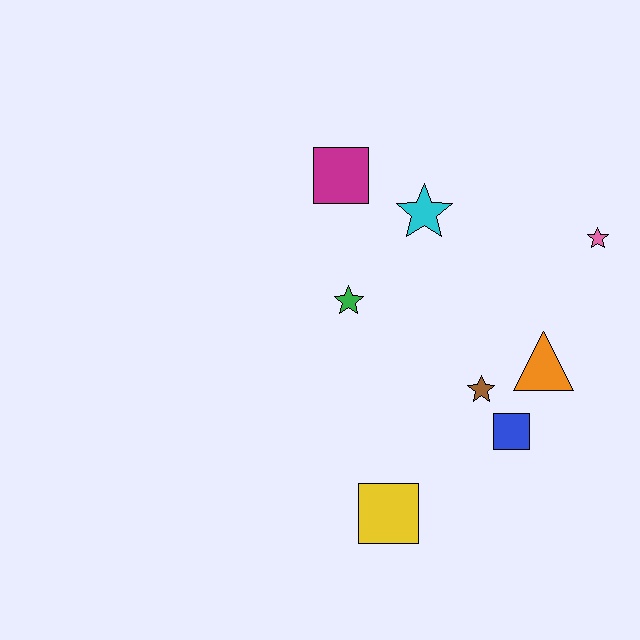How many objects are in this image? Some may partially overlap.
There are 8 objects.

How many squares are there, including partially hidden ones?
There are 3 squares.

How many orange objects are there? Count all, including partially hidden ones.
There is 1 orange object.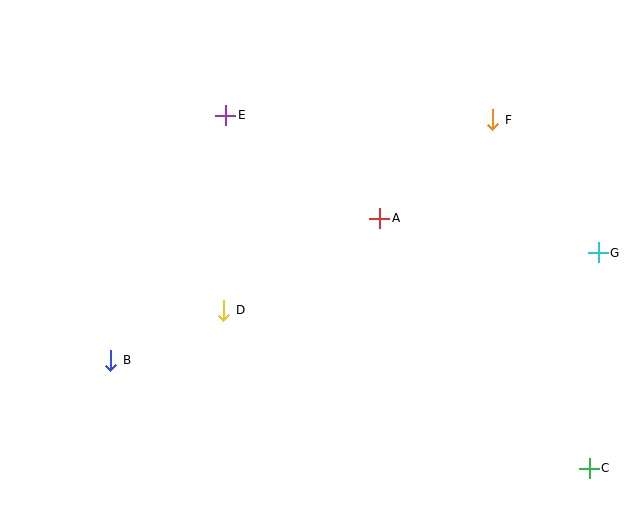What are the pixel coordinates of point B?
Point B is at (111, 360).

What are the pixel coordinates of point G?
Point G is at (598, 253).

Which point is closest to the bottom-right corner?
Point C is closest to the bottom-right corner.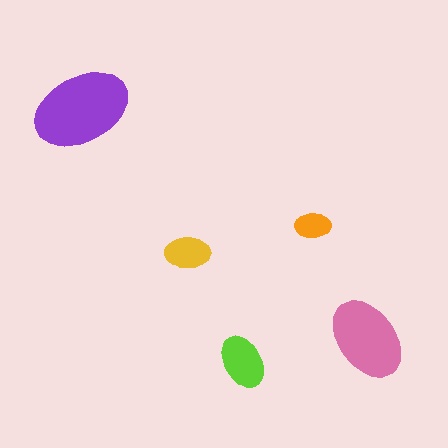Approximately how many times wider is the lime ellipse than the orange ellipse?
About 1.5 times wider.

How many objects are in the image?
There are 5 objects in the image.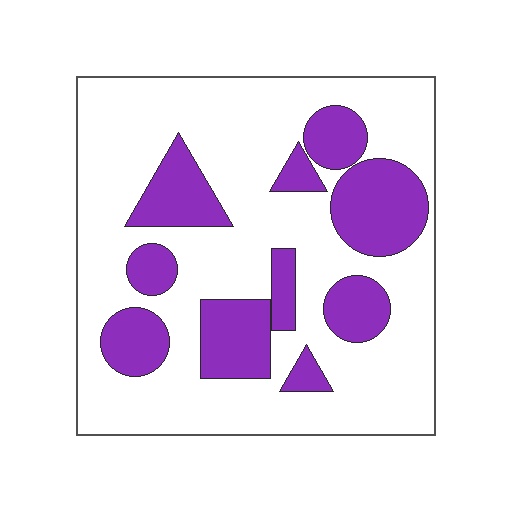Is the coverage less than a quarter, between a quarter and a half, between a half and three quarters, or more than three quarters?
Between a quarter and a half.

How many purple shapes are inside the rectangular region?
10.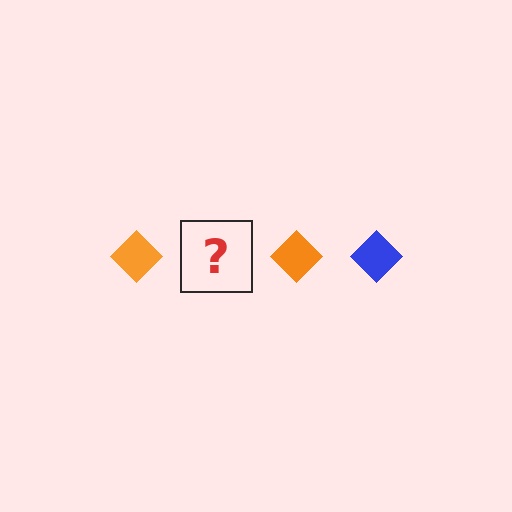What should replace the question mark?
The question mark should be replaced with a blue diamond.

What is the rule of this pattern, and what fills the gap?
The rule is that the pattern cycles through orange, blue diamonds. The gap should be filled with a blue diamond.